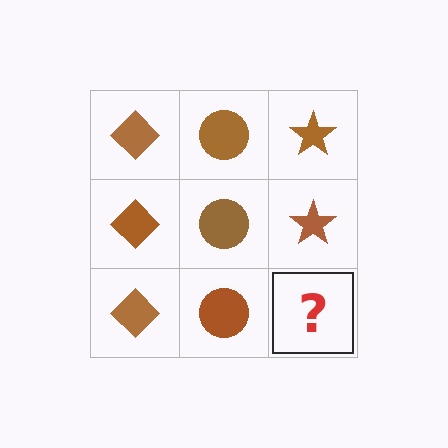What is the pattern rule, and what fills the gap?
The rule is that each column has a consistent shape. The gap should be filled with a brown star.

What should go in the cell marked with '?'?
The missing cell should contain a brown star.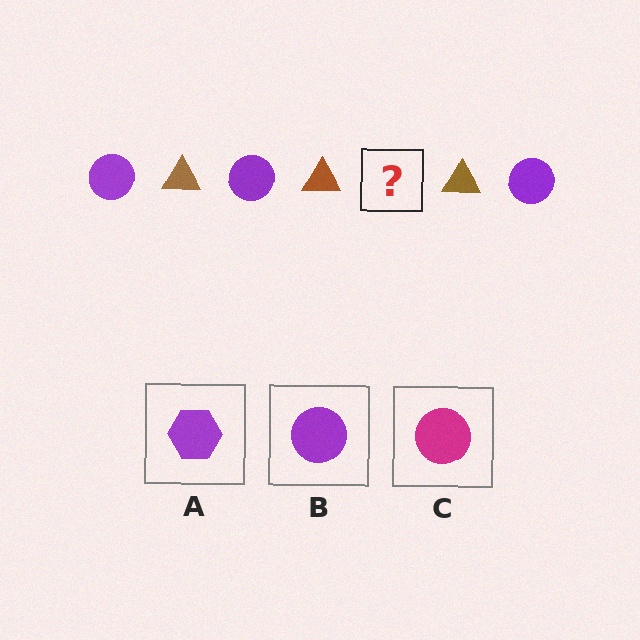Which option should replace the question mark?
Option B.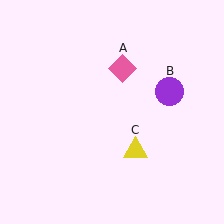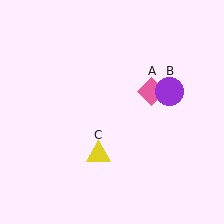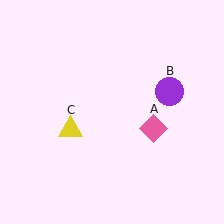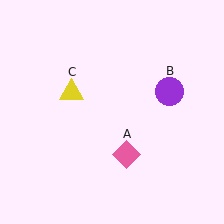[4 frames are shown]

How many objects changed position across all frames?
2 objects changed position: pink diamond (object A), yellow triangle (object C).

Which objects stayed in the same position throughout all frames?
Purple circle (object B) remained stationary.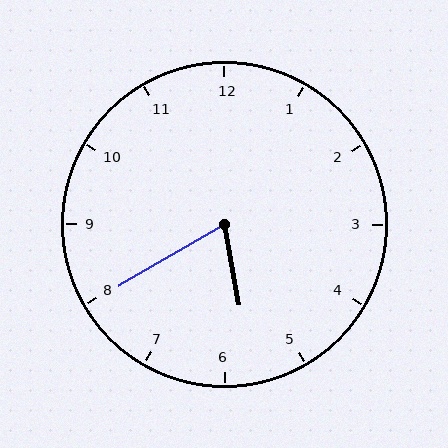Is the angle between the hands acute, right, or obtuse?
It is acute.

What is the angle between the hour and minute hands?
Approximately 70 degrees.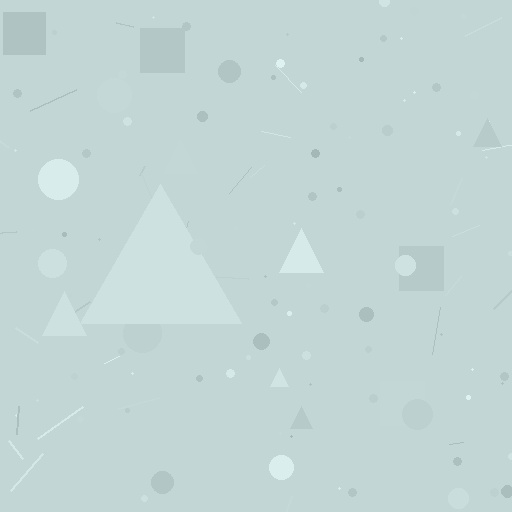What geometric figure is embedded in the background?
A triangle is embedded in the background.